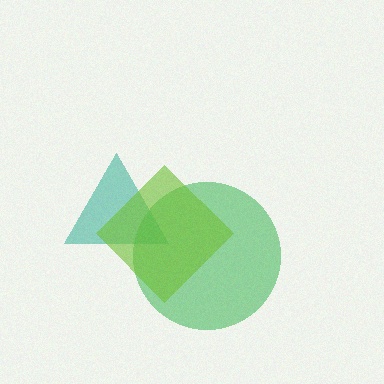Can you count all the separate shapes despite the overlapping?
Yes, there are 3 separate shapes.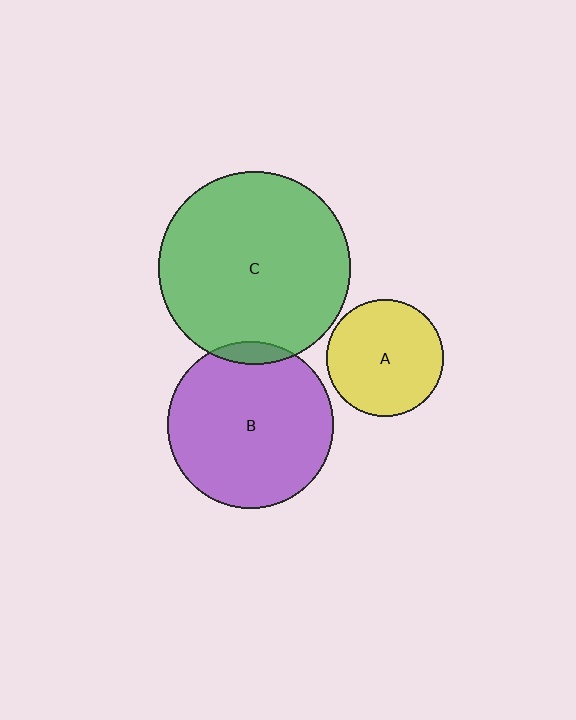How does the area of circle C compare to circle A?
Approximately 2.7 times.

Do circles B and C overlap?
Yes.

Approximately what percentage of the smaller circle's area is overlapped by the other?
Approximately 5%.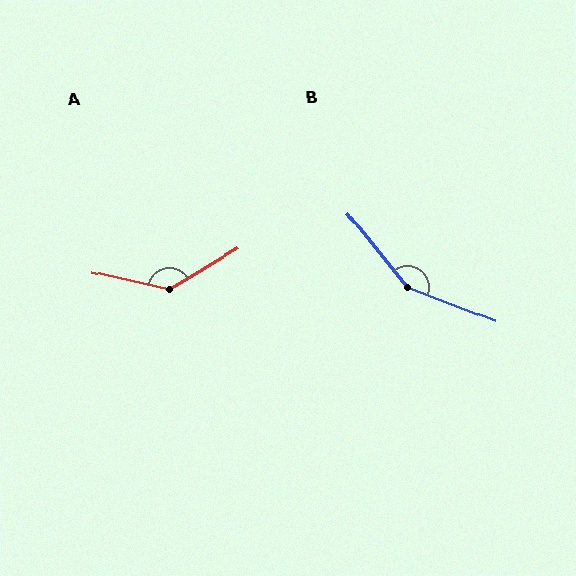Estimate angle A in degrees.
Approximately 137 degrees.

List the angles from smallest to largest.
A (137°), B (151°).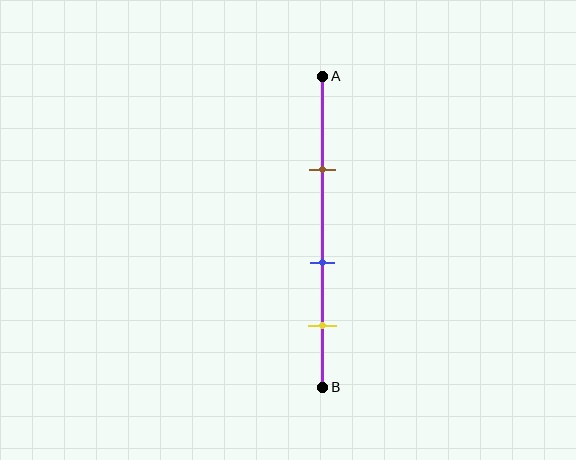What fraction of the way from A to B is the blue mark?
The blue mark is approximately 60% (0.6) of the way from A to B.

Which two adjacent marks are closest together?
The blue and yellow marks are the closest adjacent pair.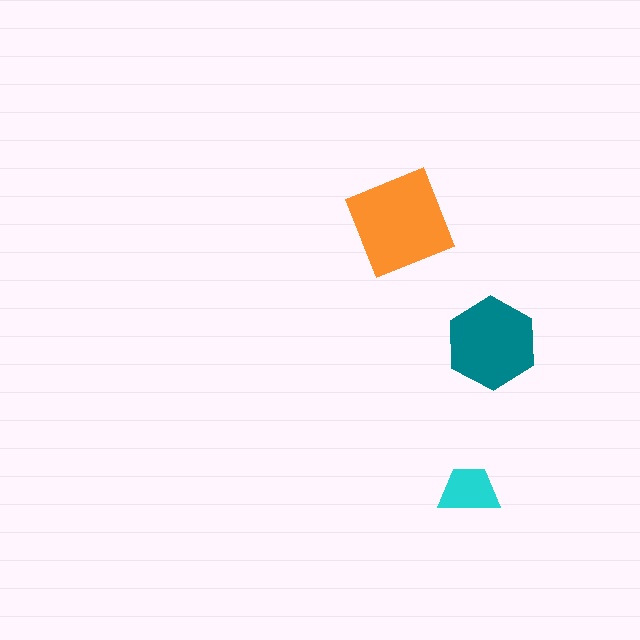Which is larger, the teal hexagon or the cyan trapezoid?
The teal hexagon.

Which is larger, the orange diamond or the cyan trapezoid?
The orange diamond.